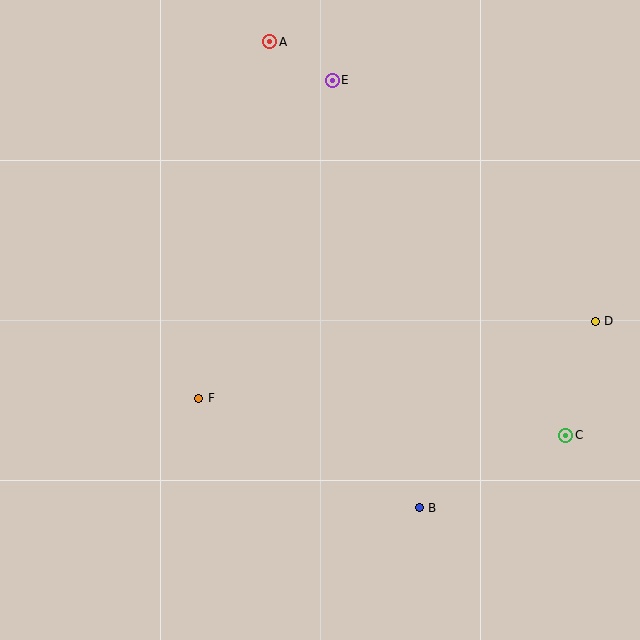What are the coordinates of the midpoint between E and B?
The midpoint between E and B is at (376, 294).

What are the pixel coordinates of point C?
Point C is at (566, 435).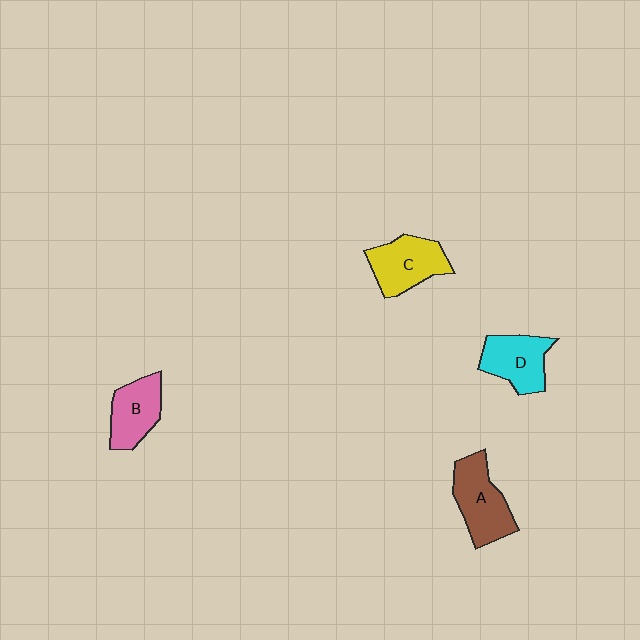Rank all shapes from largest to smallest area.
From largest to smallest: A (brown), C (yellow), D (cyan), B (pink).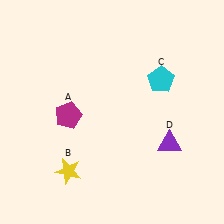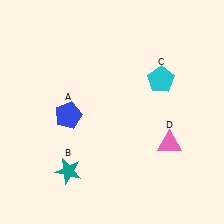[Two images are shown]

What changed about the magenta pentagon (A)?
In Image 1, A is magenta. In Image 2, it changed to blue.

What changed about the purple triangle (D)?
In Image 1, D is purple. In Image 2, it changed to pink.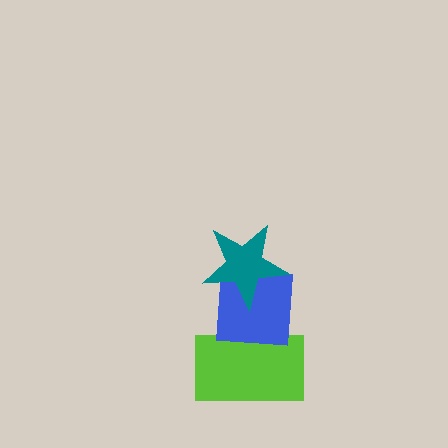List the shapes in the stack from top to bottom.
From top to bottom: the teal star, the blue square, the lime rectangle.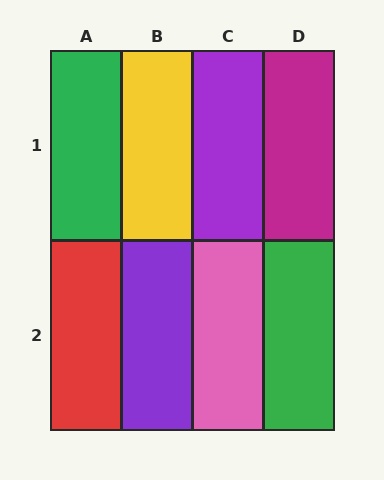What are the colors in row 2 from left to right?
Red, purple, pink, green.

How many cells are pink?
1 cell is pink.